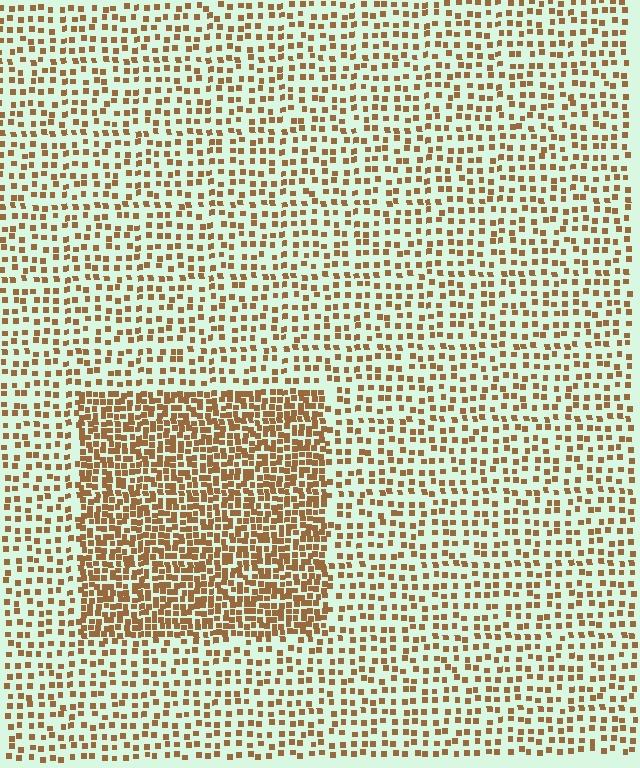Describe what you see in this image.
The image contains small brown elements arranged at two different densities. A rectangle-shaped region is visible where the elements are more densely packed than the surrounding area.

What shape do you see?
I see a rectangle.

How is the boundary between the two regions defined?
The boundary is defined by a change in element density (approximately 2.2x ratio). All elements are the same color, size, and shape.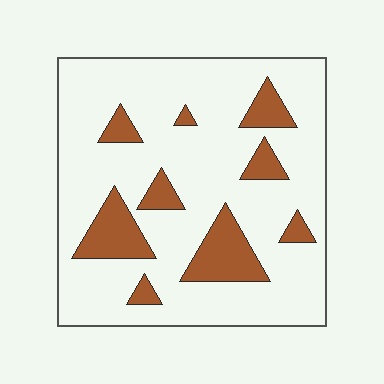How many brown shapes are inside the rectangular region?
9.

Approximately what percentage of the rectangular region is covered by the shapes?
Approximately 20%.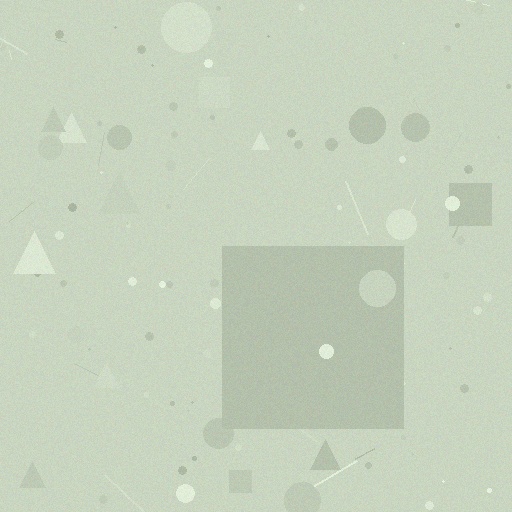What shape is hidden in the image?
A square is hidden in the image.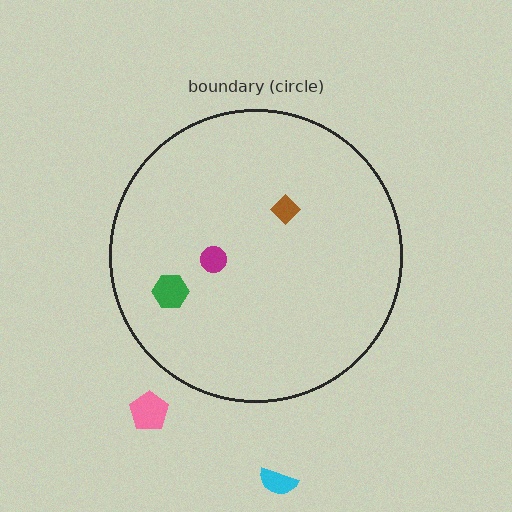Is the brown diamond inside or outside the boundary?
Inside.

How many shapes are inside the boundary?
3 inside, 2 outside.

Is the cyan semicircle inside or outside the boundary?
Outside.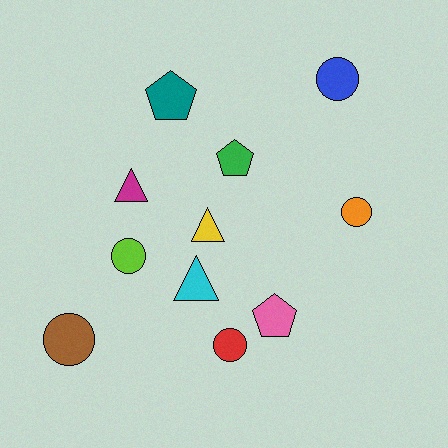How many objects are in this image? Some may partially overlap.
There are 11 objects.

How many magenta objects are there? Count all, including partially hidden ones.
There is 1 magenta object.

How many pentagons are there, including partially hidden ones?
There are 3 pentagons.